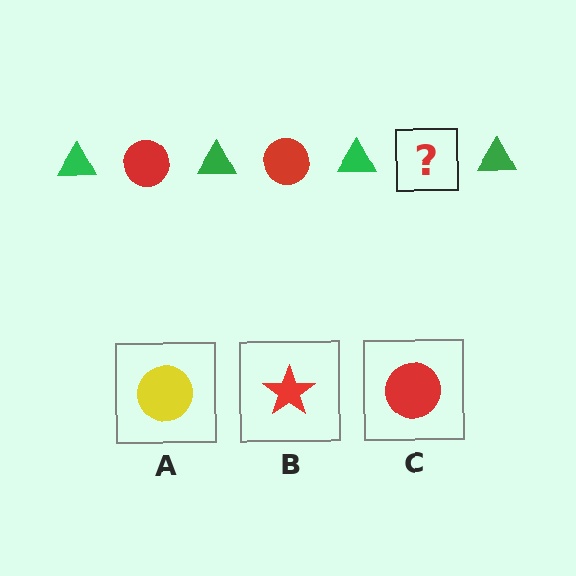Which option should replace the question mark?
Option C.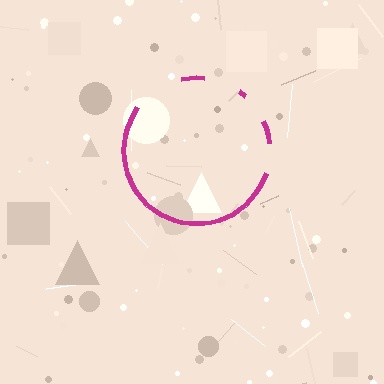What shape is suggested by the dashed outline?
The dashed outline suggests a circle.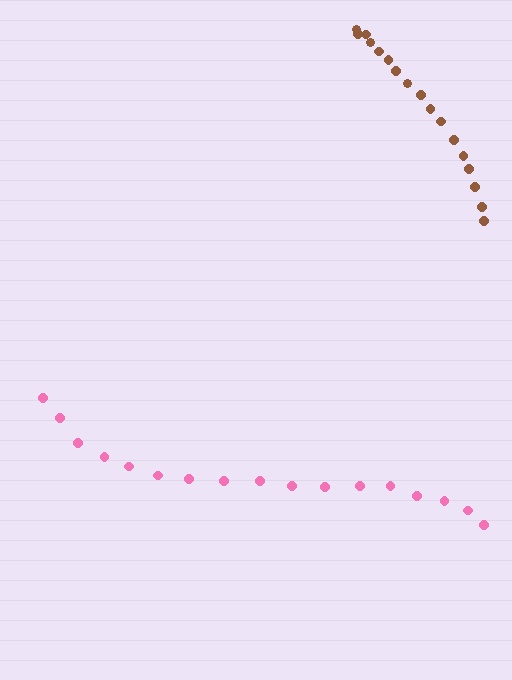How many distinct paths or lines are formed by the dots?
There are 2 distinct paths.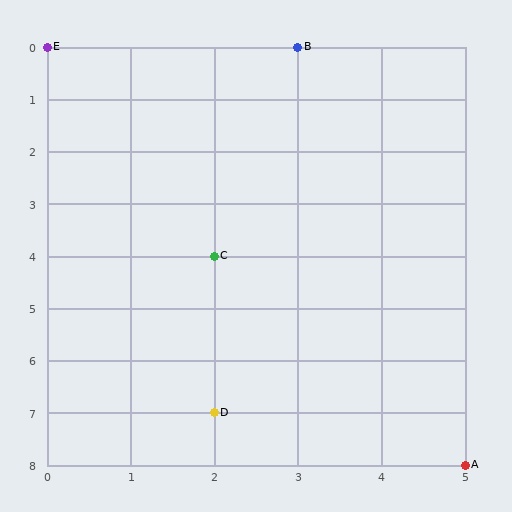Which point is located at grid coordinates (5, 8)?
Point A is at (5, 8).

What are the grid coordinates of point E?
Point E is at grid coordinates (0, 0).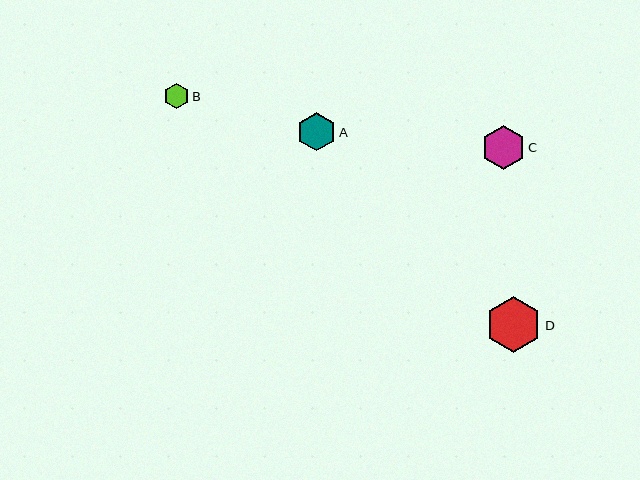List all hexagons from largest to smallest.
From largest to smallest: D, C, A, B.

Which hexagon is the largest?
Hexagon D is the largest with a size of approximately 56 pixels.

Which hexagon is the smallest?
Hexagon B is the smallest with a size of approximately 26 pixels.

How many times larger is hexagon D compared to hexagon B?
Hexagon D is approximately 2.2 times the size of hexagon B.